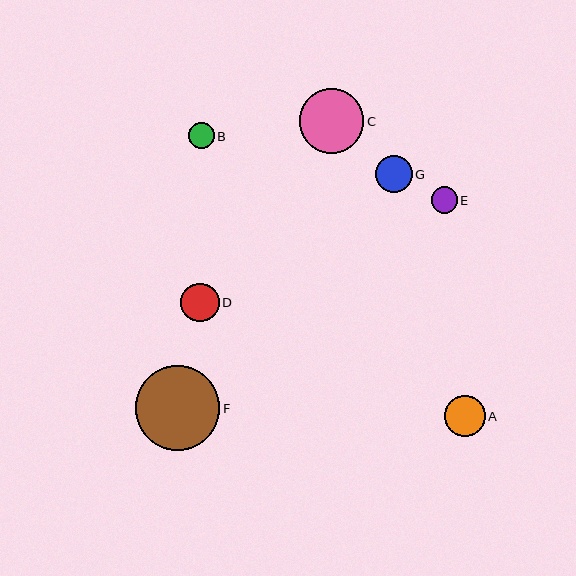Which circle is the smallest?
Circle B is the smallest with a size of approximately 26 pixels.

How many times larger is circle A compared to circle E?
Circle A is approximately 1.6 times the size of circle E.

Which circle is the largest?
Circle F is the largest with a size of approximately 85 pixels.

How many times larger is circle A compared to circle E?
Circle A is approximately 1.6 times the size of circle E.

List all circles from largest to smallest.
From largest to smallest: F, C, A, D, G, E, B.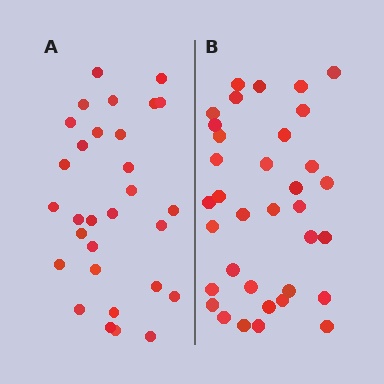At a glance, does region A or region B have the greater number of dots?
Region B (the right region) has more dots.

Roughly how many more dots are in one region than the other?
Region B has about 5 more dots than region A.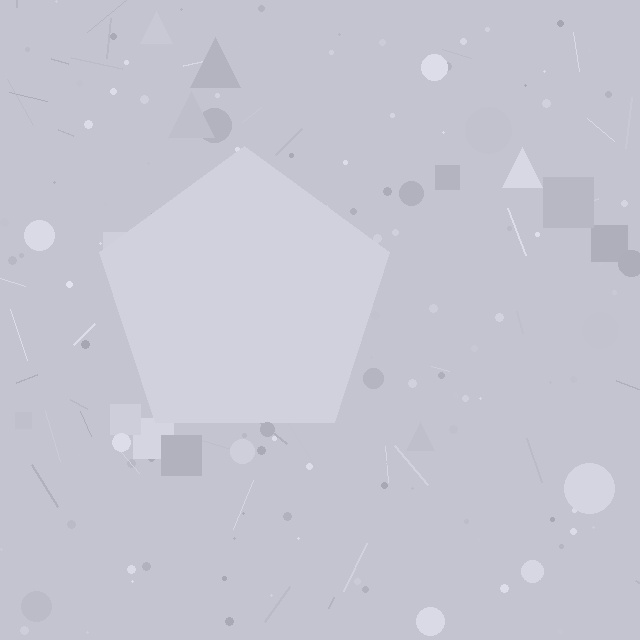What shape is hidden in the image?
A pentagon is hidden in the image.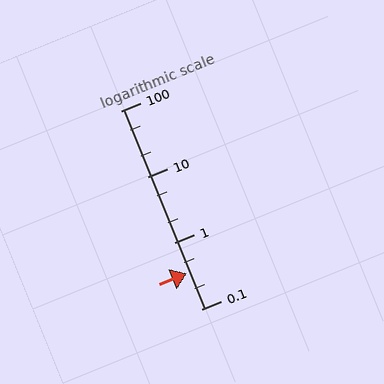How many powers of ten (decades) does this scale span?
The scale spans 3 decades, from 0.1 to 100.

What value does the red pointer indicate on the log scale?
The pointer indicates approximately 0.35.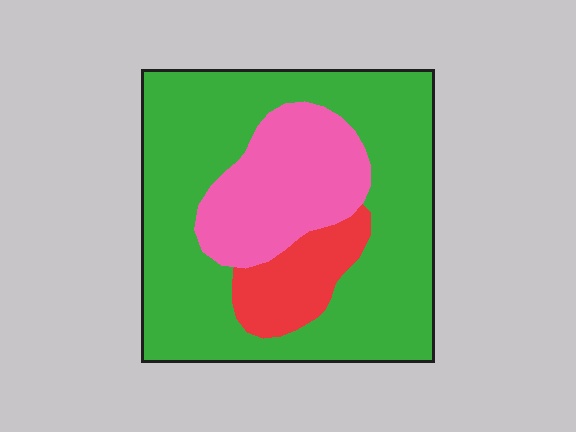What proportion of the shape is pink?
Pink takes up between a sixth and a third of the shape.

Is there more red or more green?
Green.